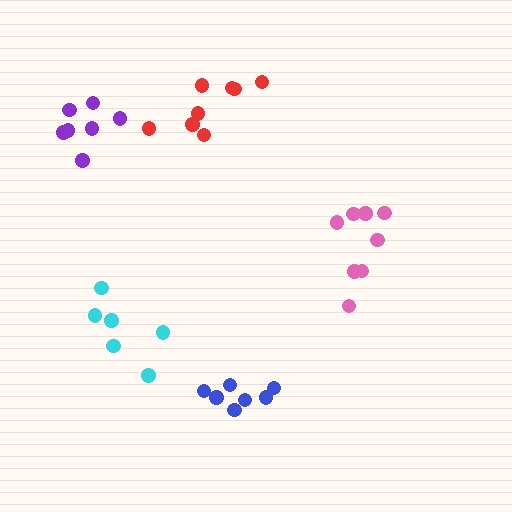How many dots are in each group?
Group 1: 8 dots, Group 2: 7 dots, Group 3: 7 dots, Group 4: 6 dots, Group 5: 8 dots (36 total).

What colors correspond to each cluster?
The clusters are colored: pink, purple, blue, cyan, red.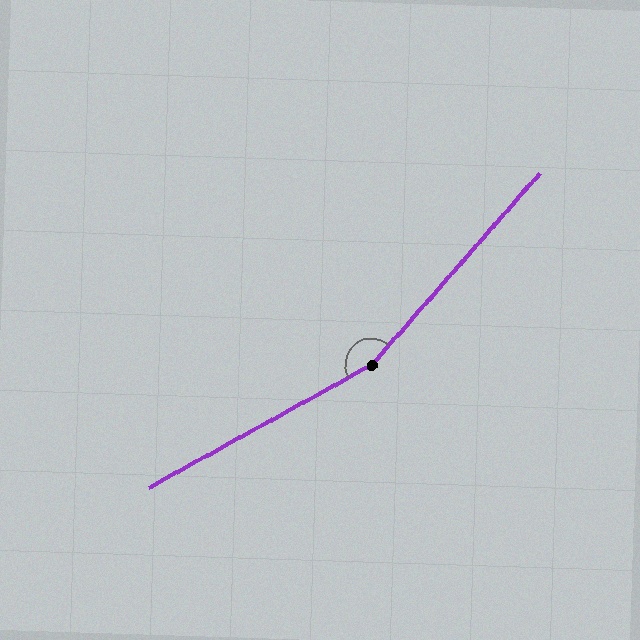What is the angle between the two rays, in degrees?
Approximately 160 degrees.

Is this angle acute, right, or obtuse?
It is obtuse.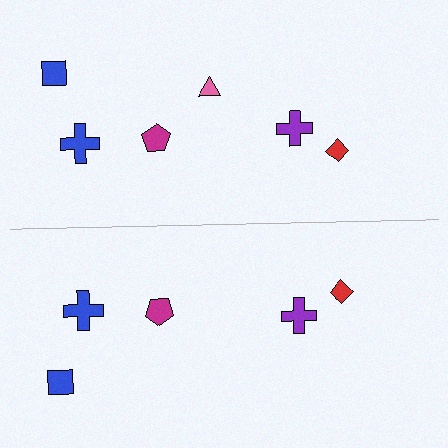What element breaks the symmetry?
A pink triangle is missing from the bottom side.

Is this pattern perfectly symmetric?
No, the pattern is not perfectly symmetric. A pink triangle is missing from the bottom side.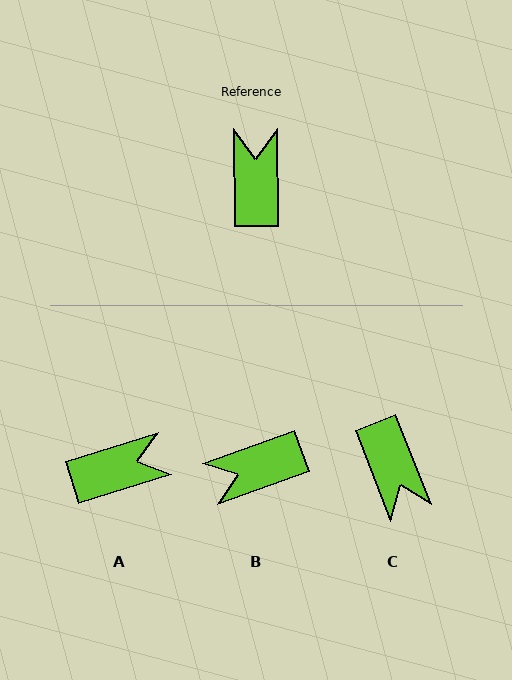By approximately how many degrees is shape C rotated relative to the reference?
Approximately 159 degrees clockwise.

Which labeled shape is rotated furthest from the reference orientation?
C, about 159 degrees away.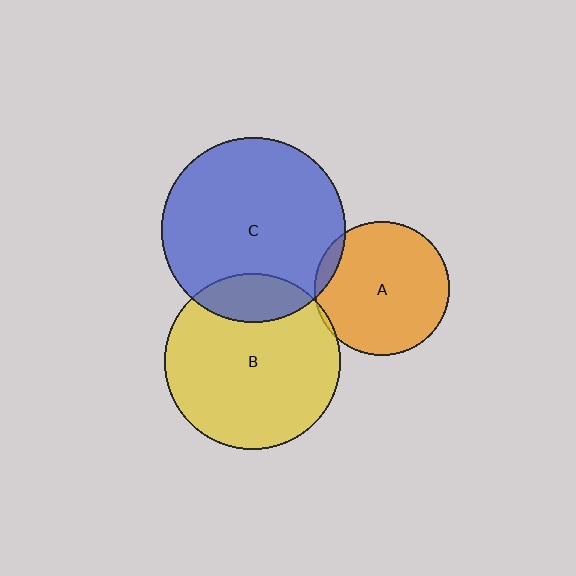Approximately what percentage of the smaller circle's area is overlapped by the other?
Approximately 5%.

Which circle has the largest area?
Circle C (blue).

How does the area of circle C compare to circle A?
Approximately 1.9 times.